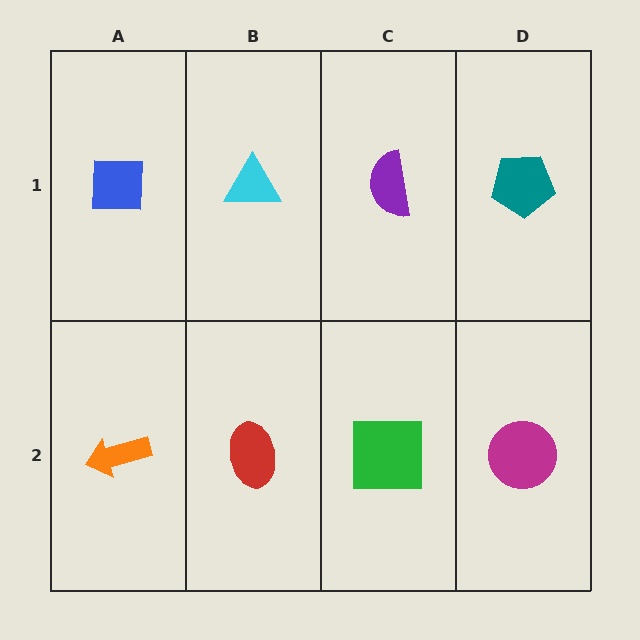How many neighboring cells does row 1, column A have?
2.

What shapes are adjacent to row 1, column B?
A red ellipse (row 2, column B), a blue square (row 1, column A), a purple semicircle (row 1, column C).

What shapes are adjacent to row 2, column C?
A purple semicircle (row 1, column C), a red ellipse (row 2, column B), a magenta circle (row 2, column D).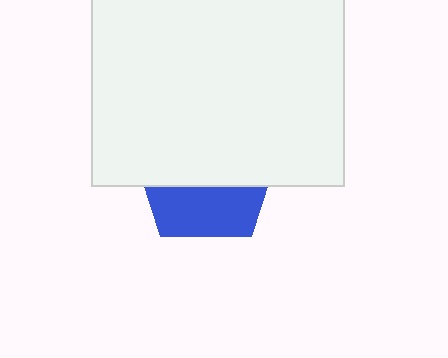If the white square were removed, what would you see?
You would see the complete blue pentagon.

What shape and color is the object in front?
The object in front is a white square.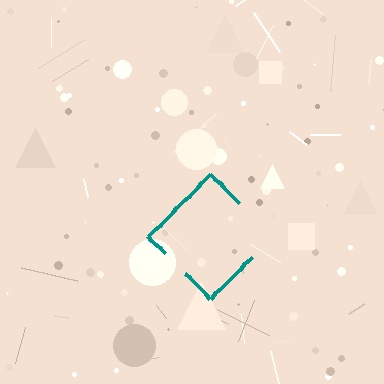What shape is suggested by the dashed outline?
The dashed outline suggests a diamond.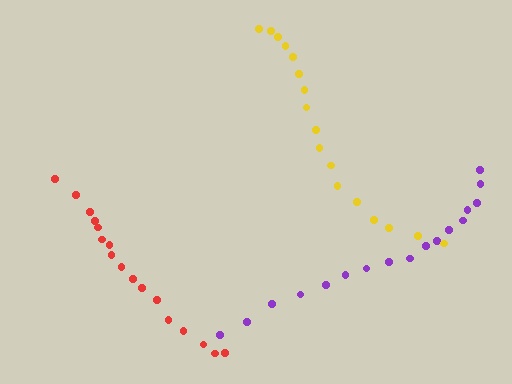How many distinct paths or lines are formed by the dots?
There are 3 distinct paths.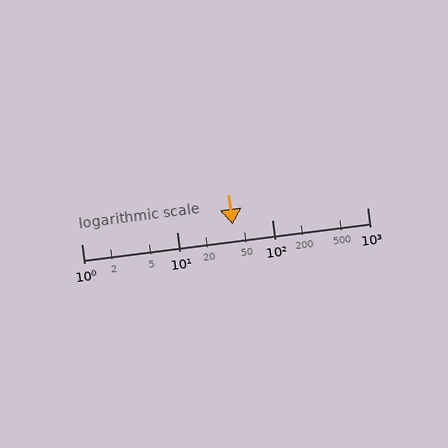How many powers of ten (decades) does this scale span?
The scale spans 3 decades, from 1 to 1000.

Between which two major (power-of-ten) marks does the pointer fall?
The pointer is between 10 and 100.